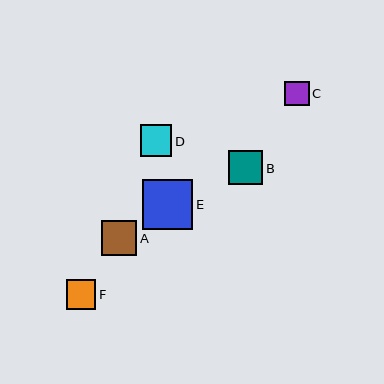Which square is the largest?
Square E is the largest with a size of approximately 50 pixels.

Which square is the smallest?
Square C is the smallest with a size of approximately 24 pixels.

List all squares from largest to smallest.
From largest to smallest: E, A, B, D, F, C.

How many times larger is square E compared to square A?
Square E is approximately 1.4 times the size of square A.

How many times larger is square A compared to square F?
Square A is approximately 1.2 times the size of square F.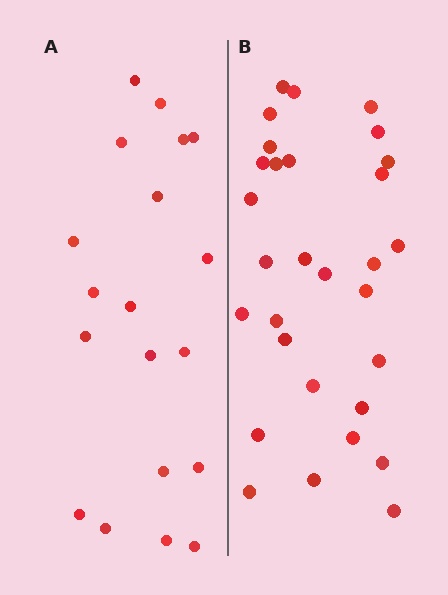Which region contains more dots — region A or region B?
Region B (the right region) has more dots.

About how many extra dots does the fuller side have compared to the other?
Region B has roughly 12 or so more dots than region A.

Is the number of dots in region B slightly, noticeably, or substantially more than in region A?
Region B has substantially more. The ratio is roughly 1.6 to 1.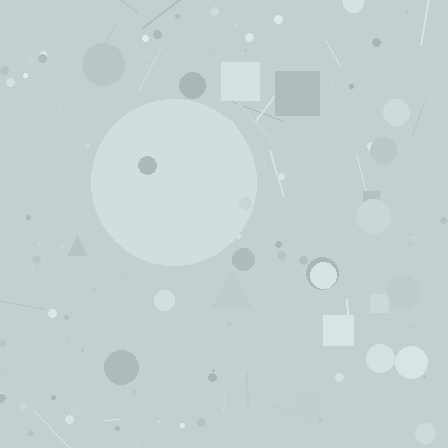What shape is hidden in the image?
A circle is hidden in the image.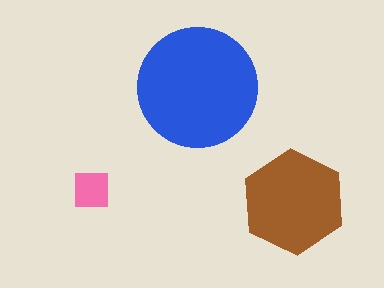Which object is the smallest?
The pink square.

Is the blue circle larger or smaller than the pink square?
Larger.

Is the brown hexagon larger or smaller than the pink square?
Larger.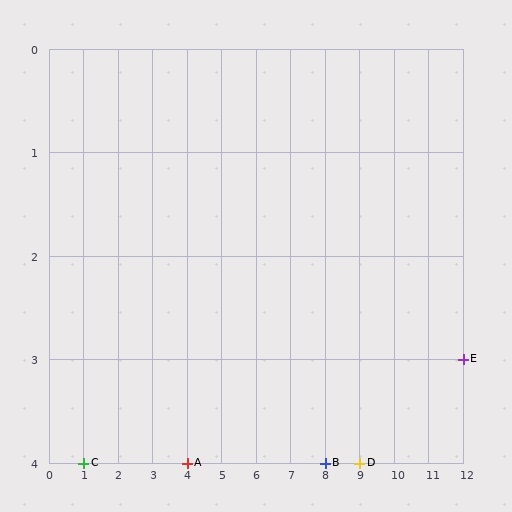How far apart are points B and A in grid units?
Points B and A are 4 columns apart.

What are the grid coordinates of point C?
Point C is at grid coordinates (1, 4).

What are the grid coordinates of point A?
Point A is at grid coordinates (4, 4).